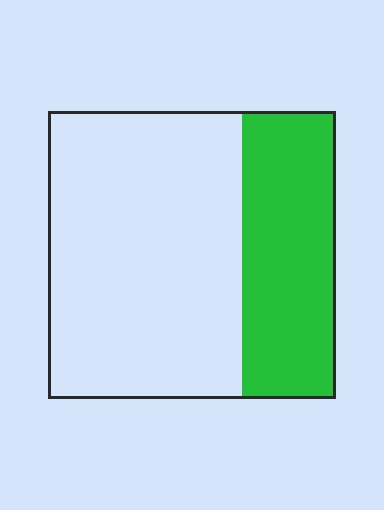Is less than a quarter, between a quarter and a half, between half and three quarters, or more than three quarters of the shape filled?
Between a quarter and a half.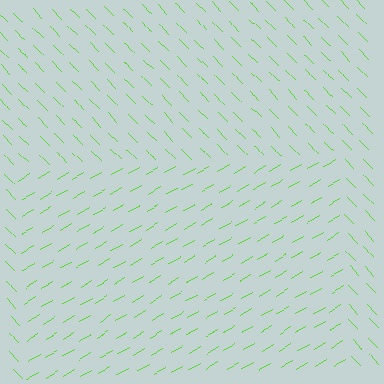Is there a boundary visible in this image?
Yes, there is a texture boundary formed by a change in line orientation.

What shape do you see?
I see a rectangle.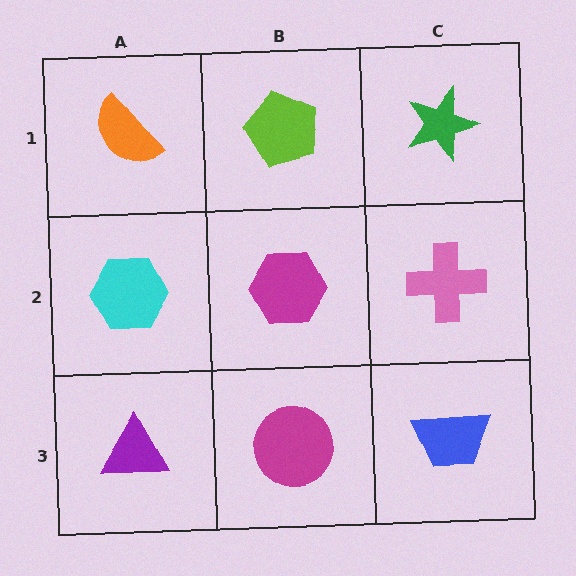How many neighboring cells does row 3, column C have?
2.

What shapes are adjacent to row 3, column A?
A cyan hexagon (row 2, column A), a magenta circle (row 3, column B).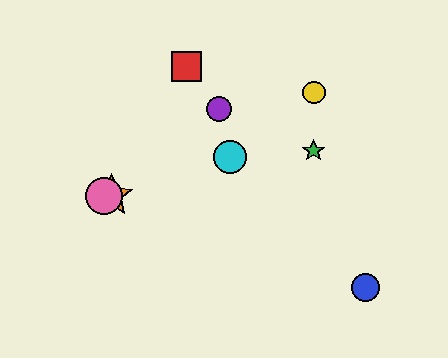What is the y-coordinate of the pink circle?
The pink circle is at y≈196.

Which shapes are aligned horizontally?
The orange star, the pink circle are aligned horizontally.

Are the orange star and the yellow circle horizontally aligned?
No, the orange star is at y≈196 and the yellow circle is at y≈93.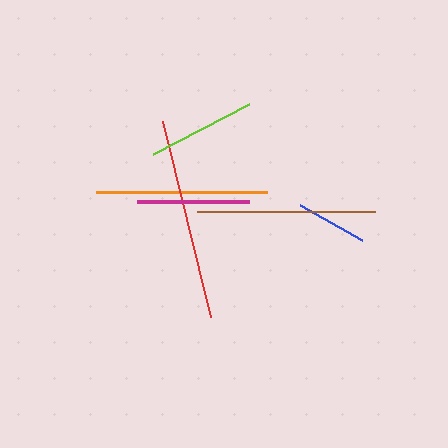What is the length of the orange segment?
The orange segment is approximately 171 pixels long.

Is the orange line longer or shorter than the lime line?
The orange line is longer than the lime line.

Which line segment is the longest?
The red line is the longest at approximately 202 pixels.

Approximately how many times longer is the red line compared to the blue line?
The red line is approximately 2.8 times the length of the blue line.